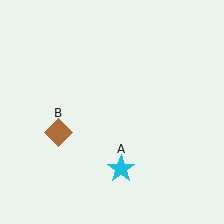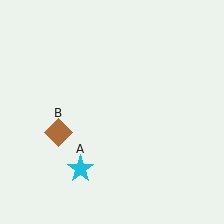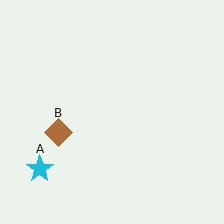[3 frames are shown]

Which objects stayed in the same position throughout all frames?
Brown diamond (object B) remained stationary.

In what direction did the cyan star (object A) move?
The cyan star (object A) moved left.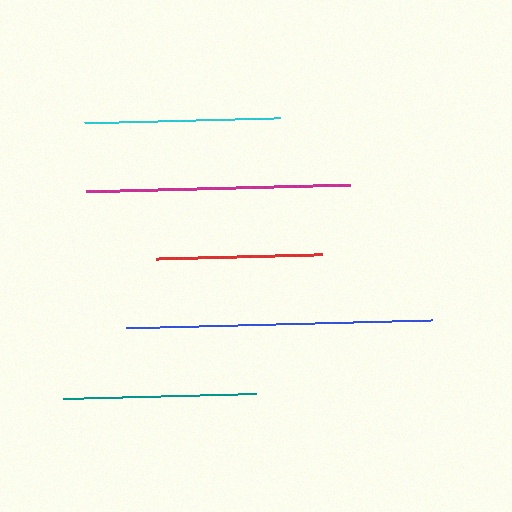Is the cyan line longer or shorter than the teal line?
The cyan line is longer than the teal line.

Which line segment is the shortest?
The red line is the shortest at approximately 166 pixels.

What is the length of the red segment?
The red segment is approximately 166 pixels long.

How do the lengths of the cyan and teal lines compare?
The cyan and teal lines are approximately the same length.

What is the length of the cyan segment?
The cyan segment is approximately 197 pixels long.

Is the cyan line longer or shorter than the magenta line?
The magenta line is longer than the cyan line.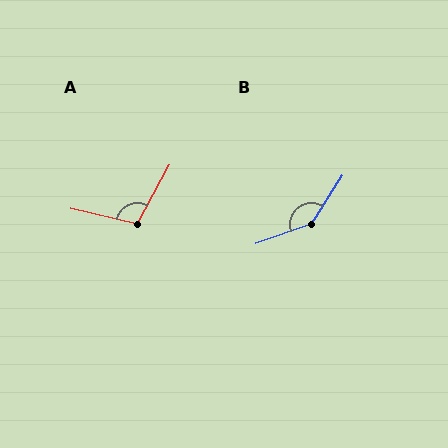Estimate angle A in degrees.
Approximately 105 degrees.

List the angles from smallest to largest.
A (105°), B (142°).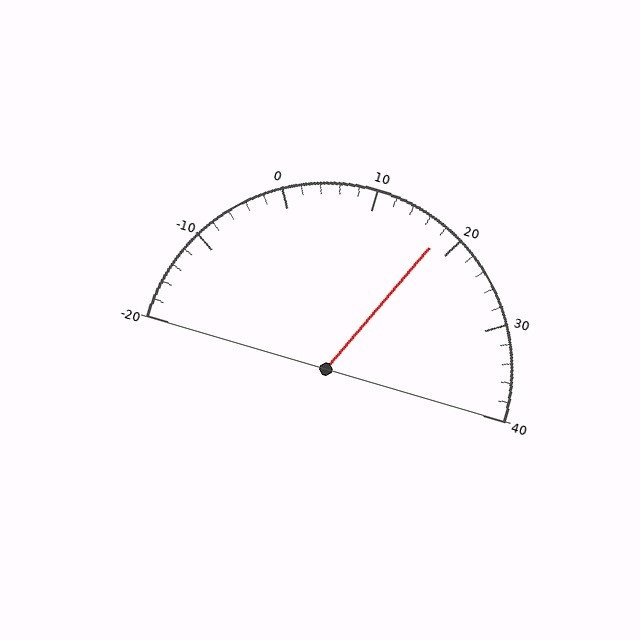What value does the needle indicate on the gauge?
The needle indicates approximately 18.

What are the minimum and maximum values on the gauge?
The gauge ranges from -20 to 40.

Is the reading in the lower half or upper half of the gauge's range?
The reading is in the upper half of the range (-20 to 40).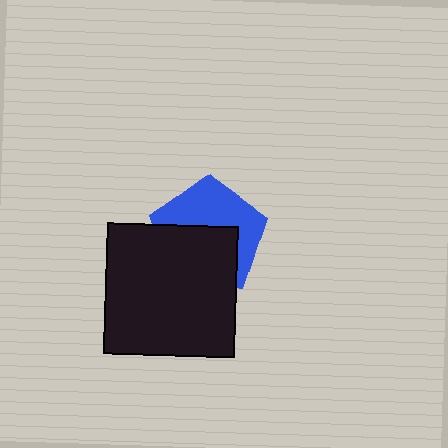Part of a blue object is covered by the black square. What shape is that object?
It is a pentagon.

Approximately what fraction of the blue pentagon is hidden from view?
Roughly 52% of the blue pentagon is hidden behind the black square.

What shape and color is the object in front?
The object in front is a black square.